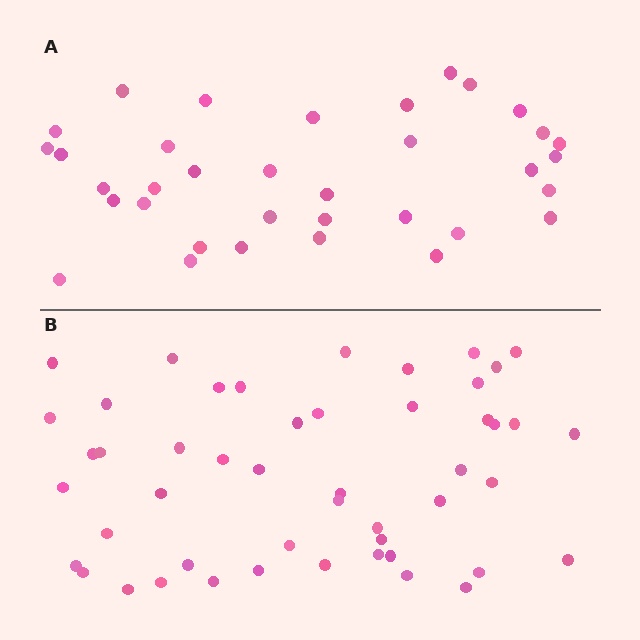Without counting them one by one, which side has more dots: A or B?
Region B (the bottom region) has more dots.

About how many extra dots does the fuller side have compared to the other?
Region B has approximately 15 more dots than region A.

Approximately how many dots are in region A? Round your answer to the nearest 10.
About 40 dots. (The exact count is 35, which rounds to 40.)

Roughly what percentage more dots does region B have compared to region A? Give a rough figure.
About 40% more.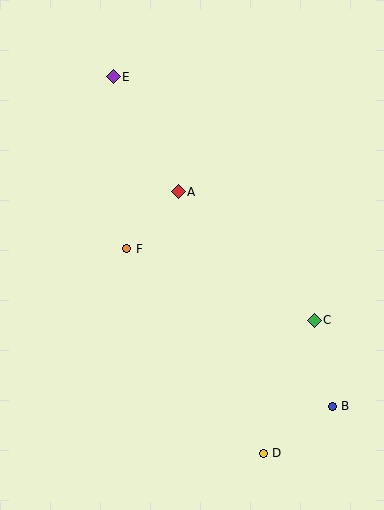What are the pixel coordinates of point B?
Point B is at (332, 406).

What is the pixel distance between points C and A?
The distance between C and A is 187 pixels.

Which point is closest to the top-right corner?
Point A is closest to the top-right corner.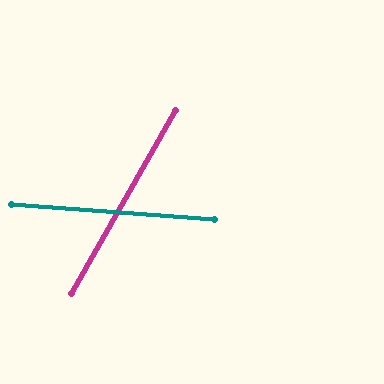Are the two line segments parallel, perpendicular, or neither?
Neither parallel nor perpendicular — they differ by about 64°.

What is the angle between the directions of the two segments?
Approximately 64 degrees.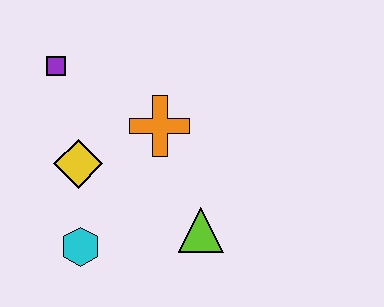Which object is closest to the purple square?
The yellow diamond is closest to the purple square.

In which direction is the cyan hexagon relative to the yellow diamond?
The cyan hexagon is below the yellow diamond.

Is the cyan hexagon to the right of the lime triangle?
No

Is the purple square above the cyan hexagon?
Yes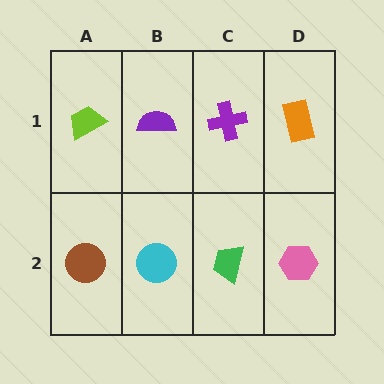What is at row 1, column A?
A lime trapezoid.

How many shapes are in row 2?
4 shapes.